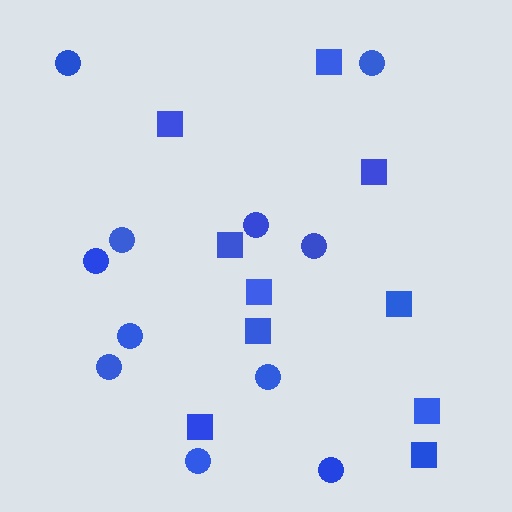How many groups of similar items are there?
There are 2 groups: one group of circles (11) and one group of squares (10).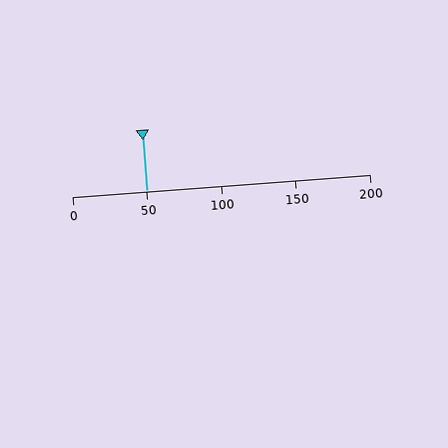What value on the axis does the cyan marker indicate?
The marker indicates approximately 50.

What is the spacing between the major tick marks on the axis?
The major ticks are spaced 50 apart.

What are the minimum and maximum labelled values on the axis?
The axis runs from 0 to 200.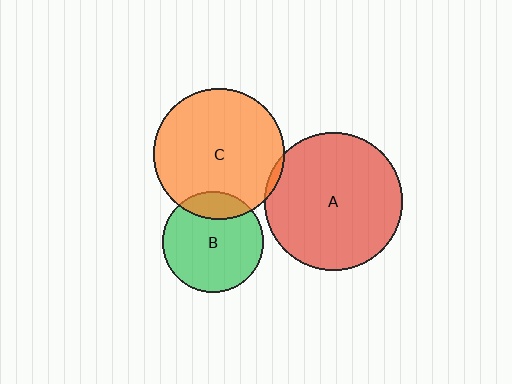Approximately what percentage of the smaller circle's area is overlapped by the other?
Approximately 5%.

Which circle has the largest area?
Circle A (red).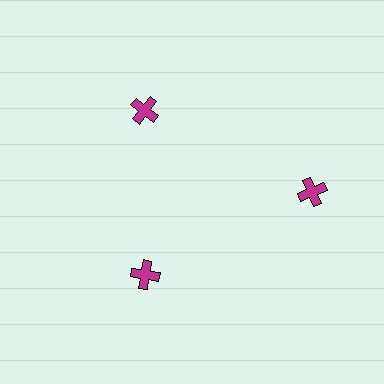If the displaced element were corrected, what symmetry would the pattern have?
It would have 3-fold rotational symmetry — the pattern would map onto itself every 120 degrees.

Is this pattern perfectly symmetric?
No. The 3 magenta crosses are arranged in a ring, but one element near the 3 o'clock position is pushed outward from the center, breaking the 3-fold rotational symmetry.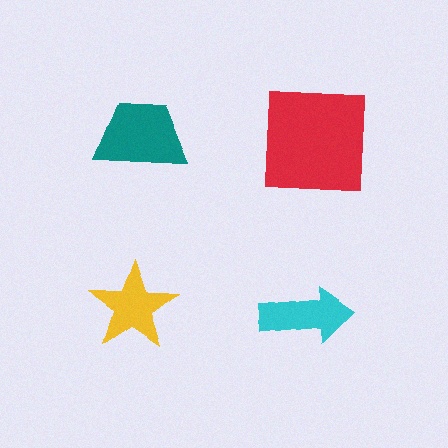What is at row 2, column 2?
A cyan arrow.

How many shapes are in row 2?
2 shapes.